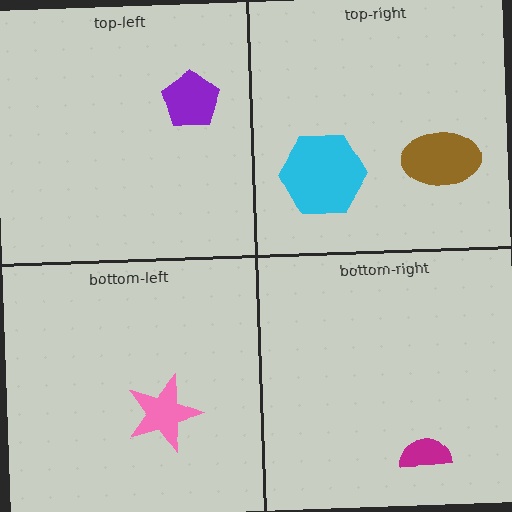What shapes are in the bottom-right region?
The magenta semicircle.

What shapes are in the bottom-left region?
The pink star.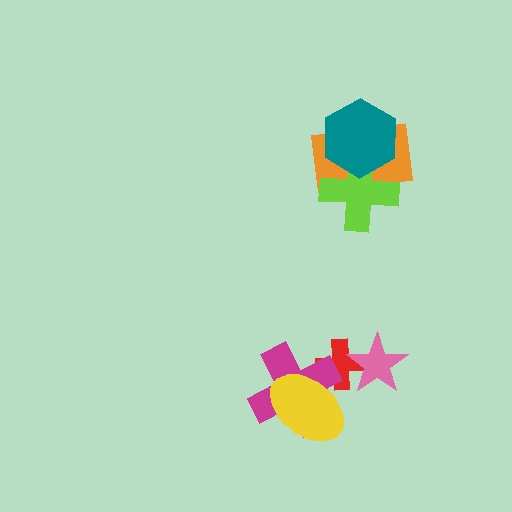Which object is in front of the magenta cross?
The yellow ellipse is in front of the magenta cross.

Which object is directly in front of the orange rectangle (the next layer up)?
The lime cross is directly in front of the orange rectangle.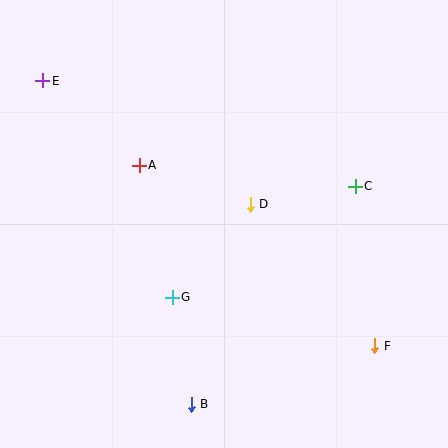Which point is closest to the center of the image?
Point D at (250, 204) is closest to the center.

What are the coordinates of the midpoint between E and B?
The midpoint between E and B is at (117, 243).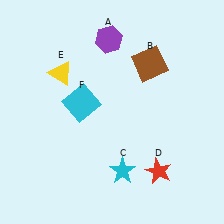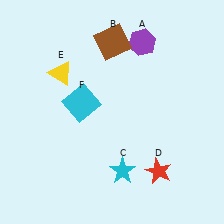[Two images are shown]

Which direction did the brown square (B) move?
The brown square (B) moved left.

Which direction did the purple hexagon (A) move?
The purple hexagon (A) moved right.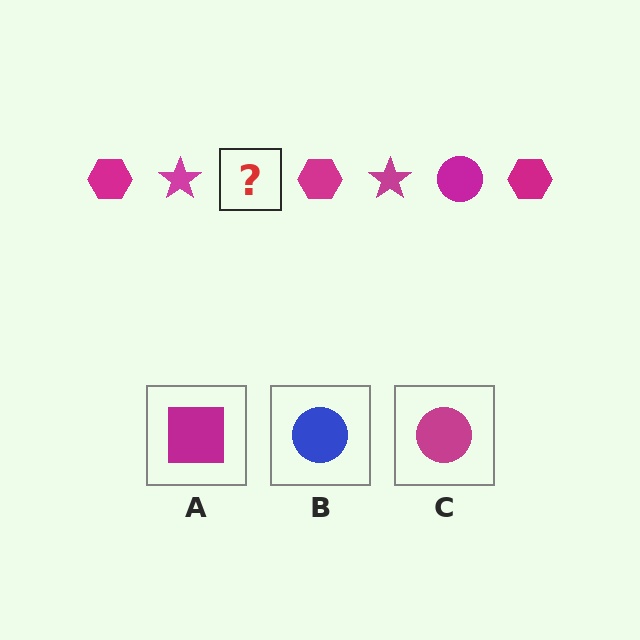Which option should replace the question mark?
Option C.